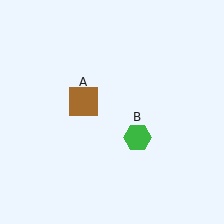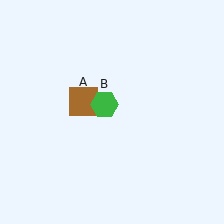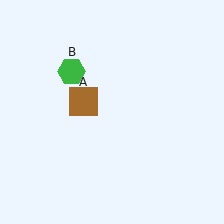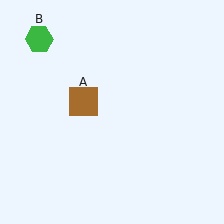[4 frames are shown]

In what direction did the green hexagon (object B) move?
The green hexagon (object B) moved up and to the left.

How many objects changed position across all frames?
1 object changed position: green hexagon (object B).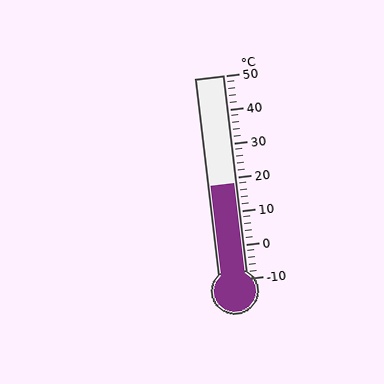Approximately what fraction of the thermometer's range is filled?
The thermometer is filled to approximately 45% of its range.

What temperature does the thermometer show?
The thermometer shows approximately 18°C.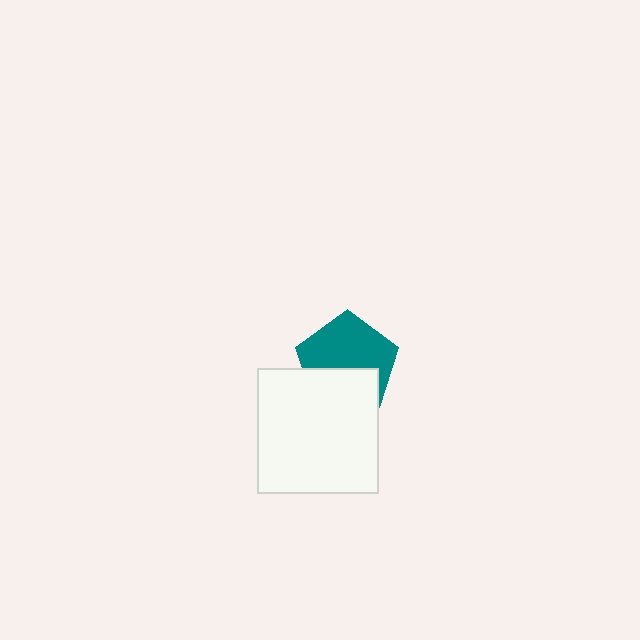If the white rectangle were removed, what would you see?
You would see the complete teal pentagon.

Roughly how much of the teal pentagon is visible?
About half of it is visible (roughly 60%).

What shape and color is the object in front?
The object in front is a white rectangle.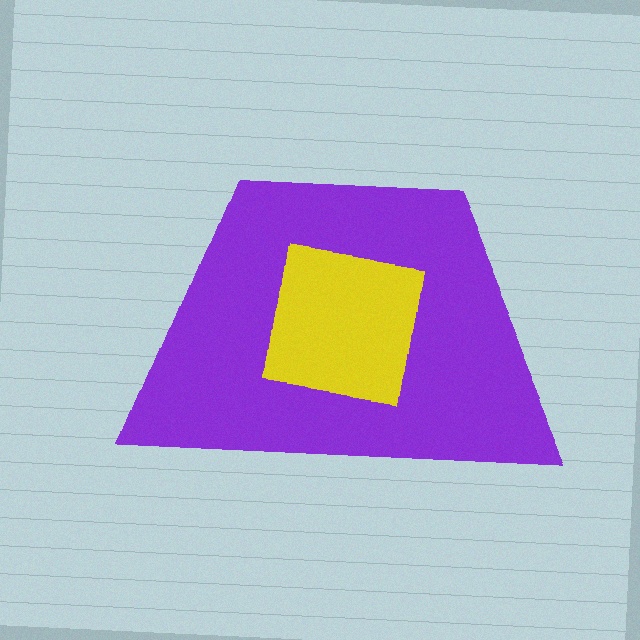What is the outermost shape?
The purple trapezoid.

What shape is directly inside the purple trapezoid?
The yellow square.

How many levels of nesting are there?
2.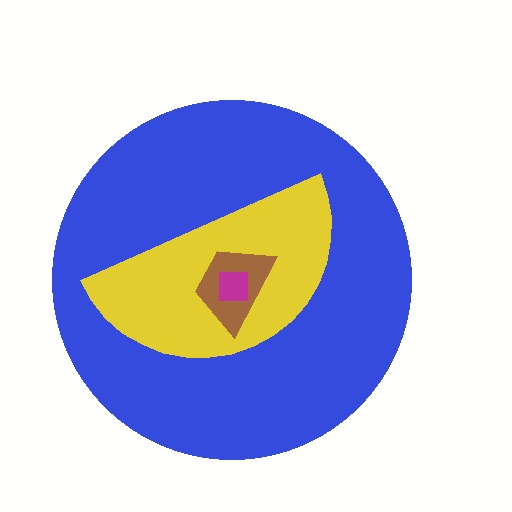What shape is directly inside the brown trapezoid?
The magenta square.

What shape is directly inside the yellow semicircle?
The brown trapezoid.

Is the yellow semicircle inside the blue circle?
Yes.